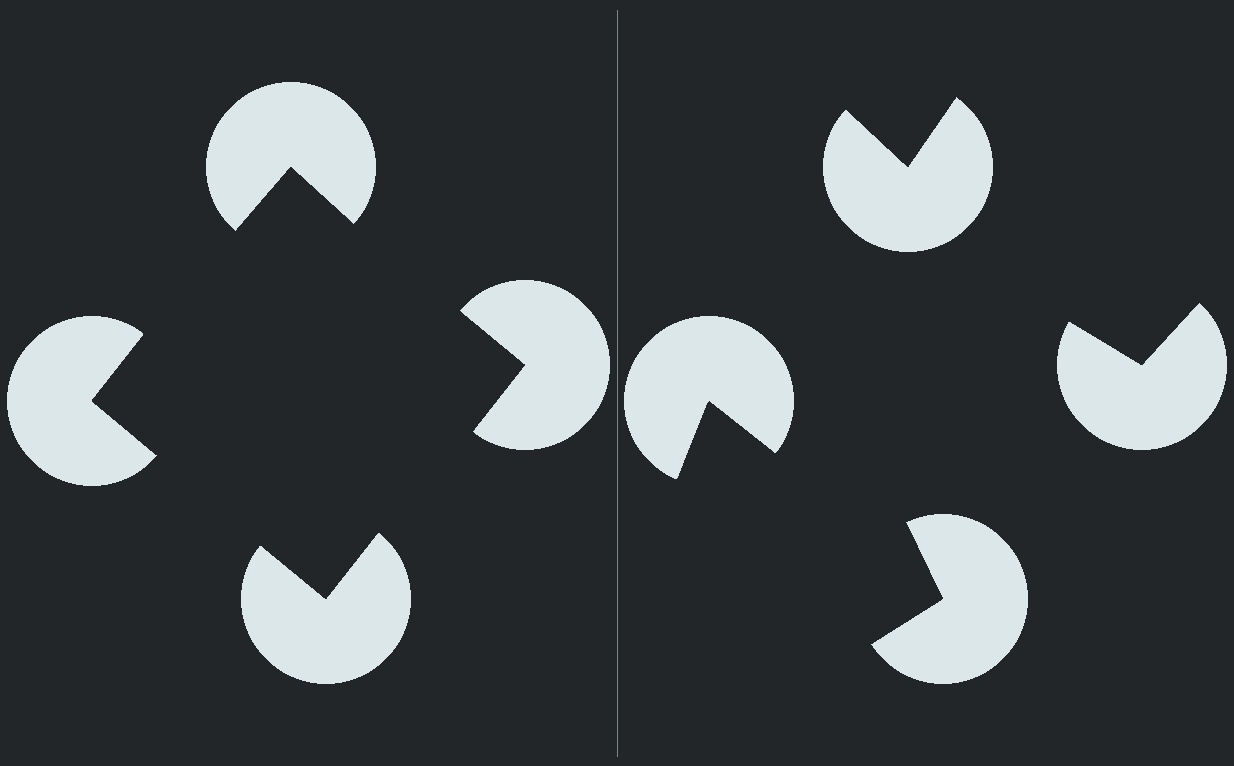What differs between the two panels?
The pac-man discs are positioned identically on both sides; only the wedge orientations differ. On the left they align to a square; on the right they are misaligned.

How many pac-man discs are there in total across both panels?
8 — 4 on each side.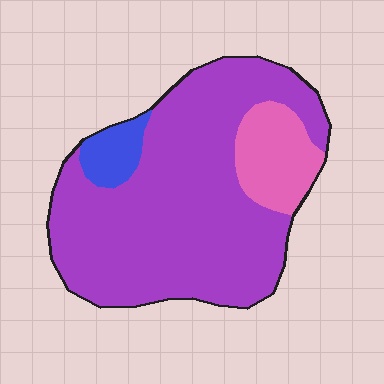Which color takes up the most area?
Purple, at roughly 80%.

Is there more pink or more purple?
Purple.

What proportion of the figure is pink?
Pink covers around 15% of the figure.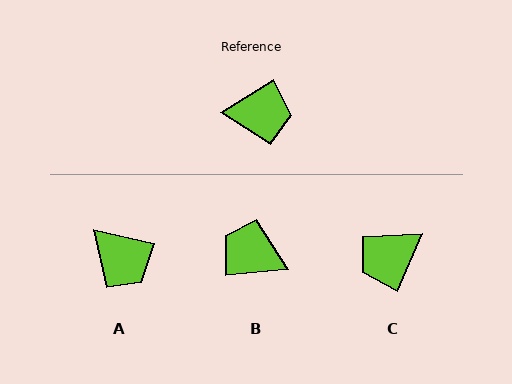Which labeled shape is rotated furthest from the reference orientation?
B, about 154 degrees away.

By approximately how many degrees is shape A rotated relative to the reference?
Approximately 45 degrees clockwise.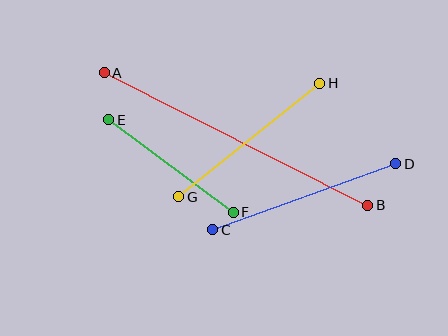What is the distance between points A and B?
The distance is approximately 295 pixels.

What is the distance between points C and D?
The distance is approximately 195 pixels.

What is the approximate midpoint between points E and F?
The midpoint is at approximately (171, 166) pixels.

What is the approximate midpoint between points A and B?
The midpoint is at approximately (236, 139) pixels.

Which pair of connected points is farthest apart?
Points A and B are farthest apart.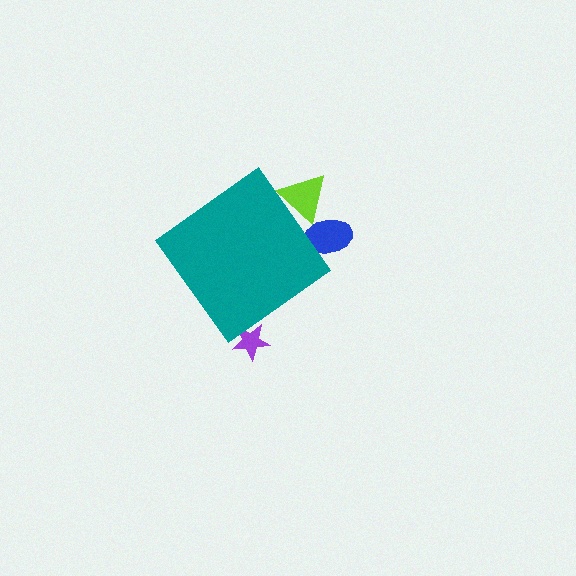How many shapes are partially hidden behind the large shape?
3 shapes are partially hidden.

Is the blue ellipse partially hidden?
Yes, the blue ellipse is partially hidden behind the teal diamond.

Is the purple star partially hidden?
Yes, the purple star is partially hidden behind the teal diamond.